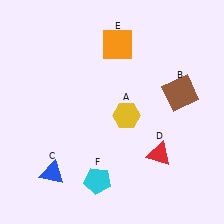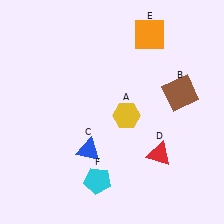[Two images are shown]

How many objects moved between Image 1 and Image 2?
2 objects moved between the two images.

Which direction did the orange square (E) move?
The orange square (E) moved right.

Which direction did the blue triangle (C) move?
The blue triangle (C) moved right.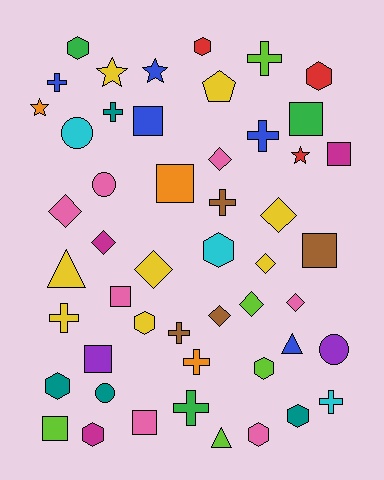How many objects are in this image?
There are 50 objects.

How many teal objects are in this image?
There are 4 teal objects.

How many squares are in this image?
There are 9 squares.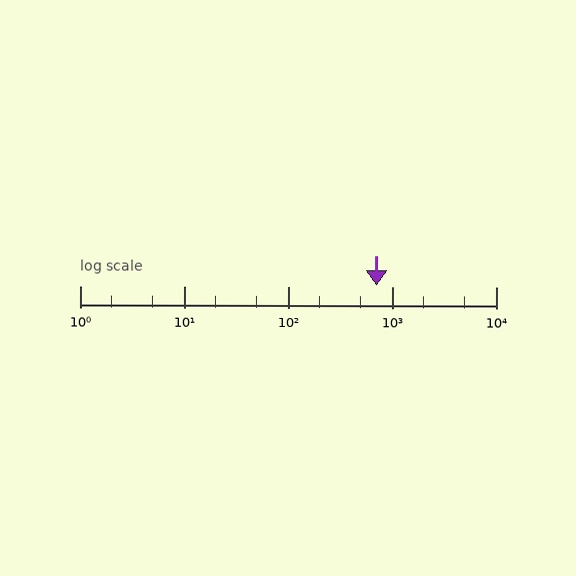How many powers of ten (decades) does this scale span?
The scale spans 4 decades, from 1 to 10000.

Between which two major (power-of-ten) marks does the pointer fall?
The pointer is between 100 and 1000.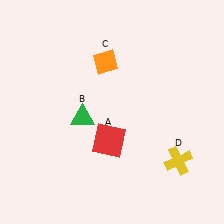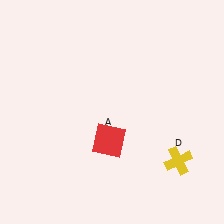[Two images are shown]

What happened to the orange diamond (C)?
The orange diamond (C) was removed in Image 2. It was in the top-left area of Image 1.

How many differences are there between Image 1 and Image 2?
There are 2 differences between the two images.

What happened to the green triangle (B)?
The green triangle (B) was removed in Image 2. It was in the bottom-left area of Image 1.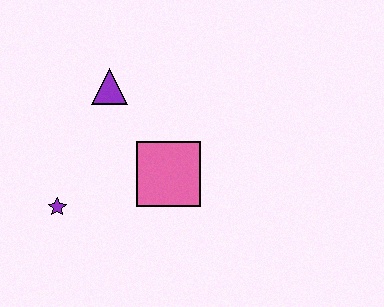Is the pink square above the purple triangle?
No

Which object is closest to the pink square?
The purple triangle is closest to the pink square.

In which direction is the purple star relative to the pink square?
The purple star is to the left of the pink square.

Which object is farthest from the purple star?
The purple triangle is farthest from the purple star.